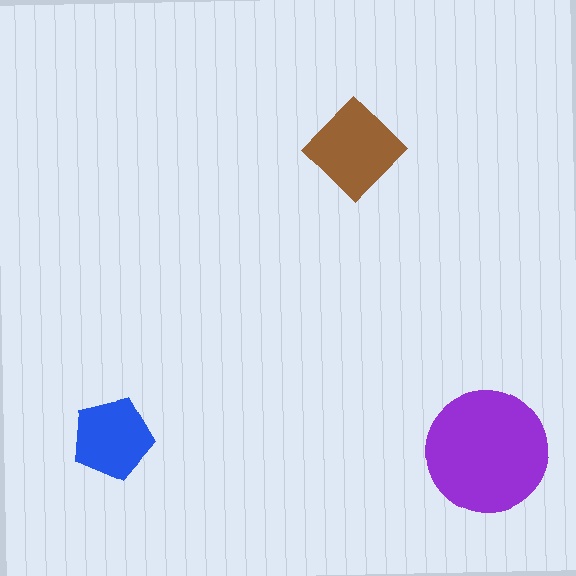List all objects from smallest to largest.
The blue pentagon, the brown diamond, the purple circle.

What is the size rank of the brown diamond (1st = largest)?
2nd.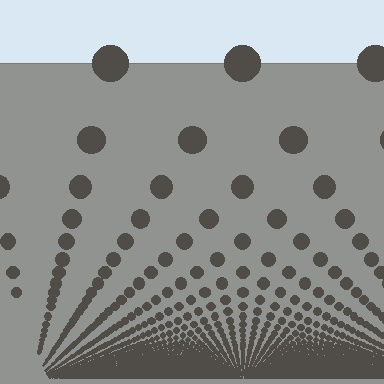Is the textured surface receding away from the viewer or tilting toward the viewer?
The surface appears to tilt toward the viewer. Texture elements get larger and sparser toward the top.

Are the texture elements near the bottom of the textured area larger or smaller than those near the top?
Smaller. The gradient is inverted — elements near the bottom are smaller and denser.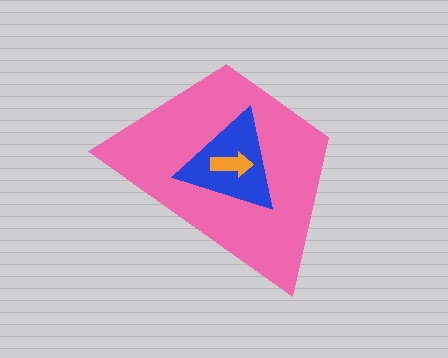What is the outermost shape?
The pink trapezoid.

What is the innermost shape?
The orange arrow.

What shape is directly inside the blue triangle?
The orange arrow.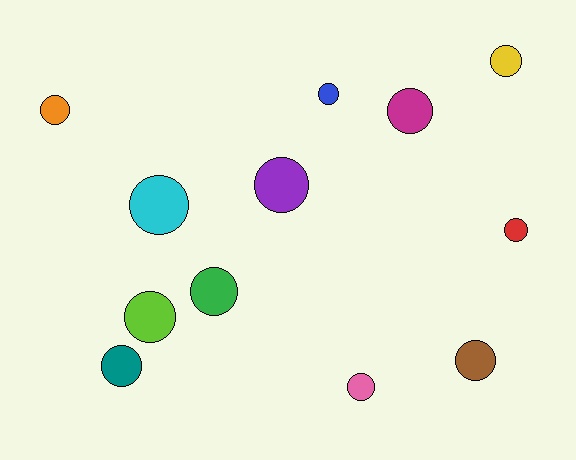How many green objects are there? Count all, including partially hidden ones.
There is 1 green object.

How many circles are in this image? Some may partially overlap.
There are 12 circles.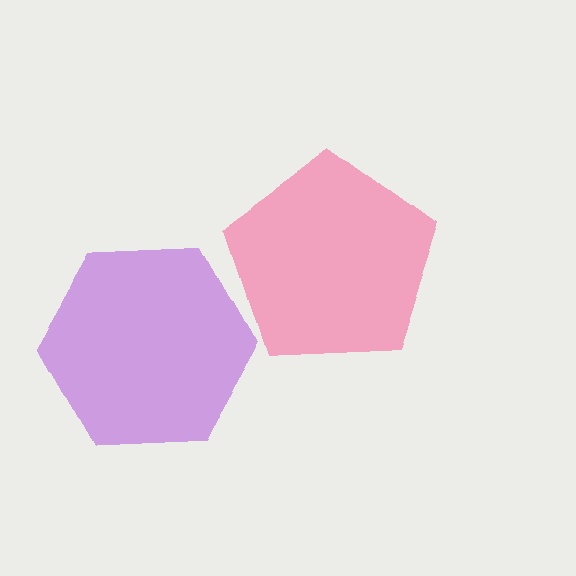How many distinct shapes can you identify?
There are 2 distinct shapes: a purple hexagon, a pink pentagon.